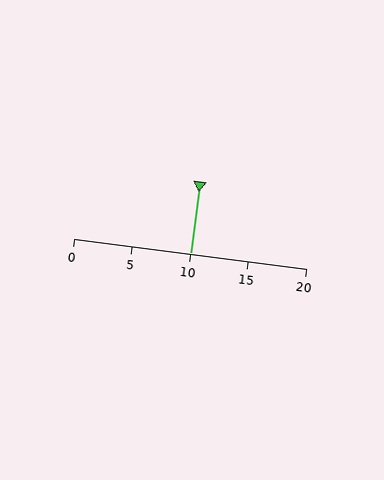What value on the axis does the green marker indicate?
The marker indicates approximately 10.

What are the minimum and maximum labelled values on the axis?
The axis runs from 0 to 20.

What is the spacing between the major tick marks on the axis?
The major ticks are spaced 5 apart.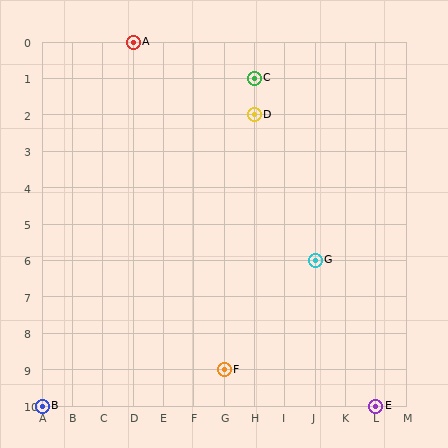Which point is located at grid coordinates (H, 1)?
Point C is at (H, 1).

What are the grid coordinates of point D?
Point D is at grid coordinates (H, 2).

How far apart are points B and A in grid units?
Points B and A are 3 columns and 10 rows apart (about 10.4 grid units diagonally).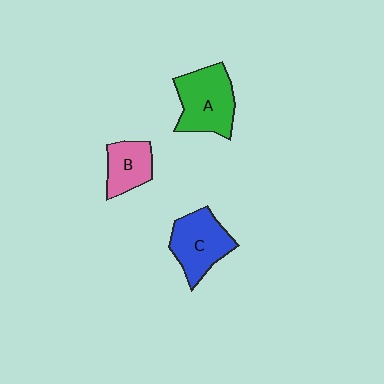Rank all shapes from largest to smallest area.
From largest to smallest: A (green), C (blue), B (pink).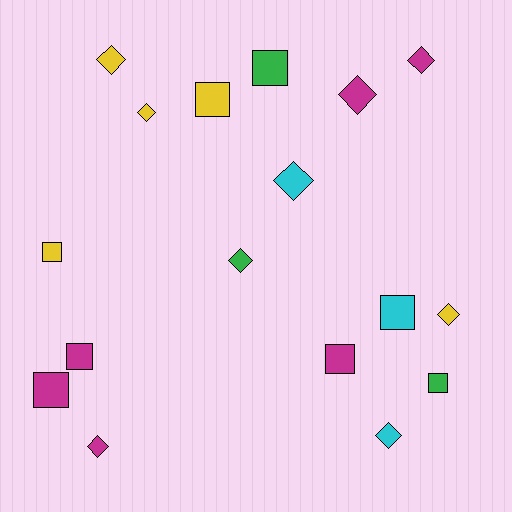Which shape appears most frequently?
Diamond, with 9 objects.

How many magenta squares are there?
There are 3 magenta squares.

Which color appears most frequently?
Magenta, with 6 objects.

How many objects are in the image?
There are 17 objects.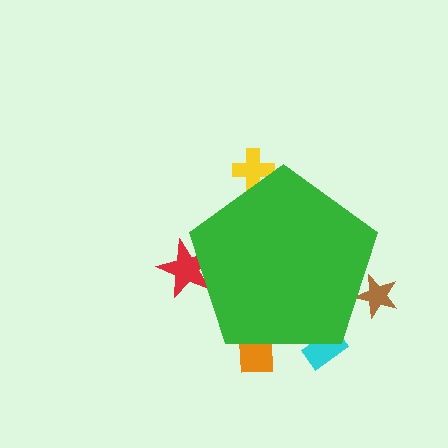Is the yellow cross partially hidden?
Yes, the yellow cross is partially hidden behind the green pentagon.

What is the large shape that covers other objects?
A green pentagon.